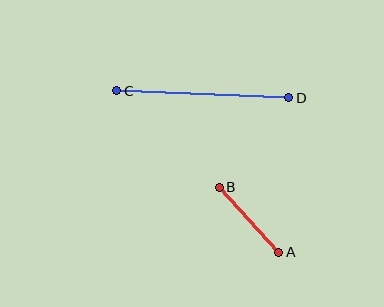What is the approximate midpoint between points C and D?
The midpoint is at approximately (203, 94) pixels.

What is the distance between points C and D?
The distance is approximately 172 pixels.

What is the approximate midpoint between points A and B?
The midpoint is at approximately (249, 220) pixels.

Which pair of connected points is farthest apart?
Points C and D are farthest apart.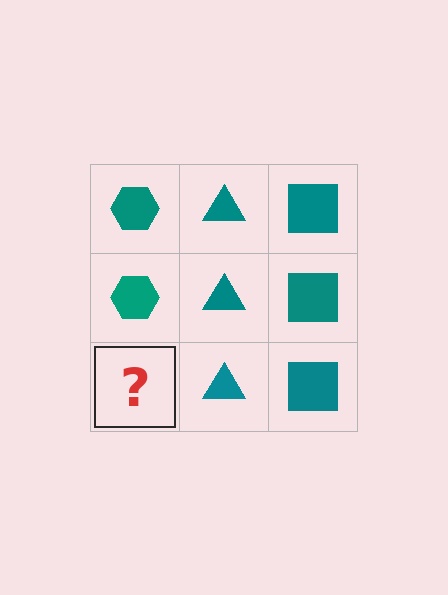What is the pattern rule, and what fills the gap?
The rule is that each column has a consistent shape. The gap should be filled with a teal hexagon.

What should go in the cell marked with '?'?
The missing cell should contain a teal hexagon.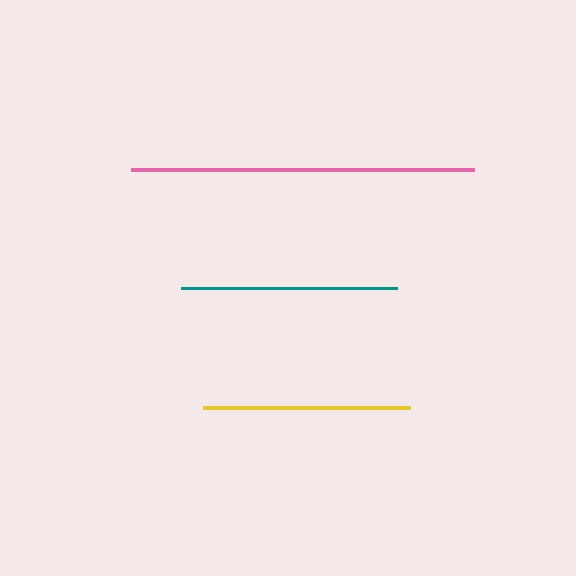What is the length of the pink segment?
The pink segment is approximately 342 pixels long.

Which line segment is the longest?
The pink line is the longest at approximately 342 pixels.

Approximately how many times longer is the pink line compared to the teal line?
The pink line is approximately 1.6 times the length of the teal line.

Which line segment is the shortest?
The yellow line is the shortest at approximately 207 pixels.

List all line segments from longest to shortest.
From longest to shortest: pink, teal, yellow.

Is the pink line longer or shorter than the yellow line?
The pink line is longer than the yellow line.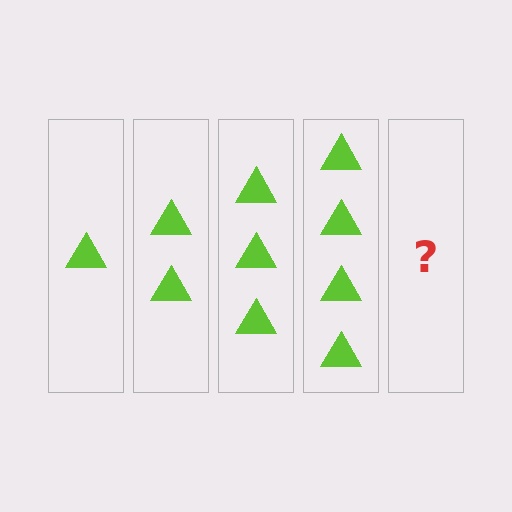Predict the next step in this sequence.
The next step is 5 triangles.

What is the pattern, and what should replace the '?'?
The pattern is that each step adds one more triangle. The '?' should be 5 triangles.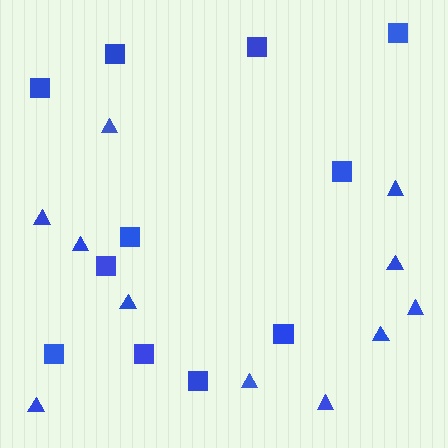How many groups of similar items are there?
There are 2 groups: one group of triangles (11) and one group of squares (11).